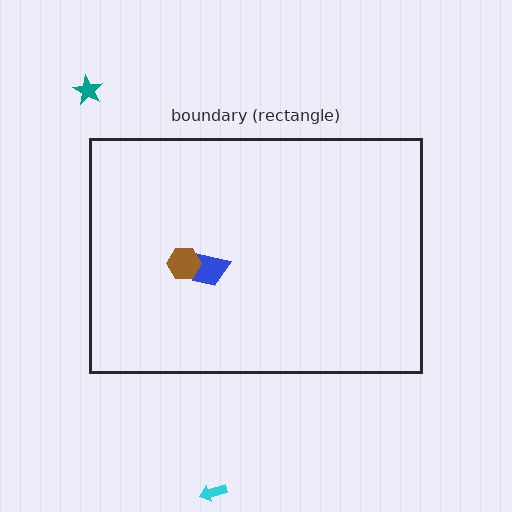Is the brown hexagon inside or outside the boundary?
Inside.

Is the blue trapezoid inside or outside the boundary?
Inside.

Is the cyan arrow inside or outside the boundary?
Outside.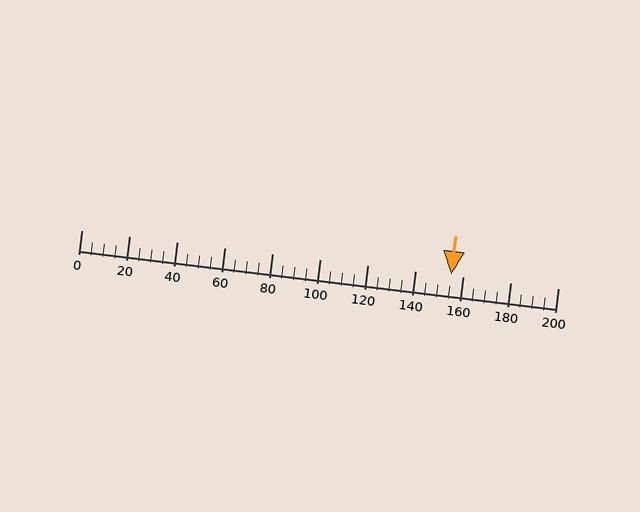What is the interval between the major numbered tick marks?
The major tick marks are spaced 20 units apart.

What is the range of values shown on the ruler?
The ruler shows values from 0 to 200.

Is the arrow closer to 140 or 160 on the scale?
The arrow is closer to 160.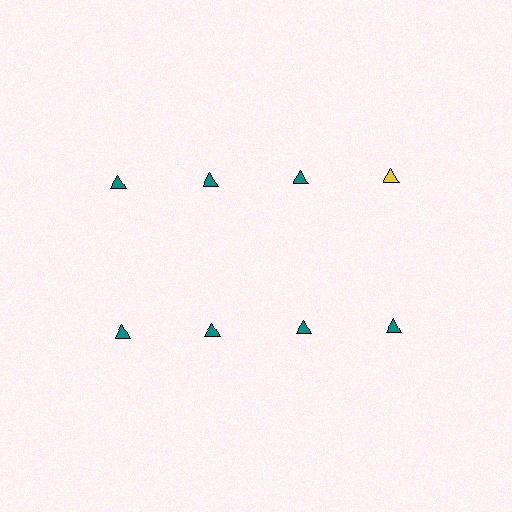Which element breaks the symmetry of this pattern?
The yellow triangle in the top row, second from right column breaks the symmetry. All other shapes are teal triangles.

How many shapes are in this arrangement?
There are 8 shapes arranged in a grid pattern.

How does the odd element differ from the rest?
It has a different color: yellow instead of teal.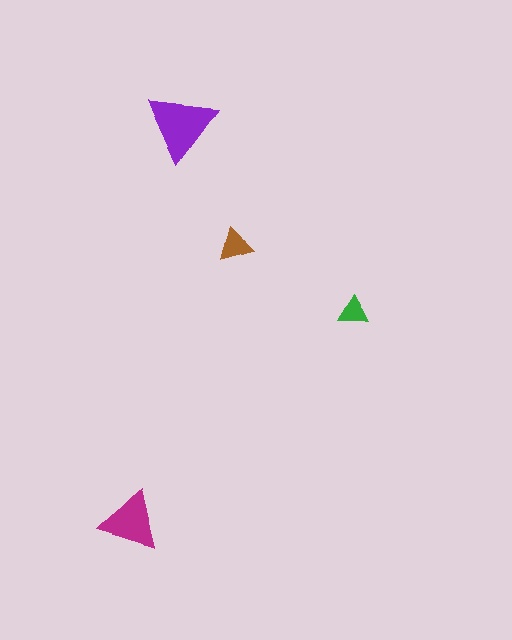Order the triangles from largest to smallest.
the purple one, the magenta one, the brown one, the green one.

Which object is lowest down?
The magenta triangle is bottommost.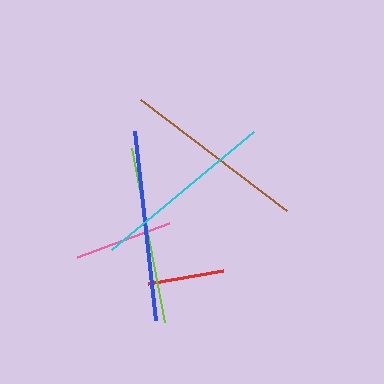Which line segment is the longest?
The blue line is the longest at approximately 190 pixels.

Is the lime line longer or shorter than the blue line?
The blue line is longer than the lime line.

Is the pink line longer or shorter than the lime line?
The lime line is longer than the pink line.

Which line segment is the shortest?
The red line is the shortest at approximately 76 pixels.